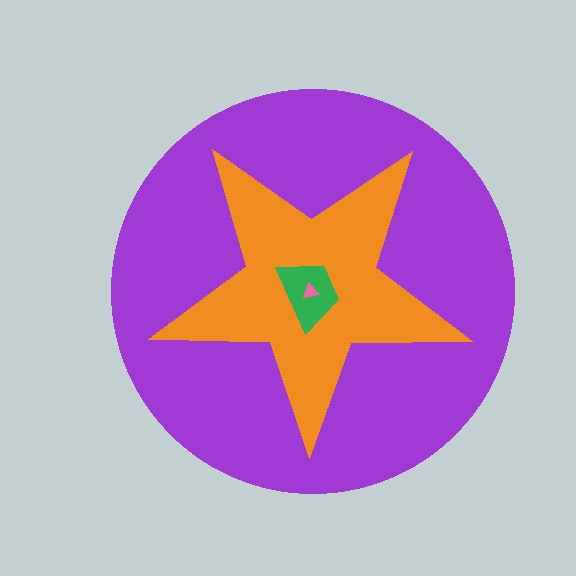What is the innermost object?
The pink triangle.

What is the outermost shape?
The purple circle.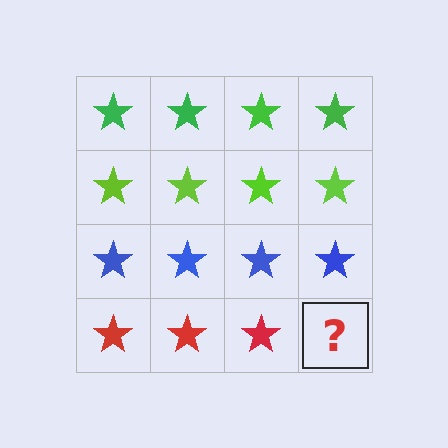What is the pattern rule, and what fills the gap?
The rule is that each row has a consistent color. The gap should be filled with a red star.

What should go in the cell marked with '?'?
The missing cell should contain a red star.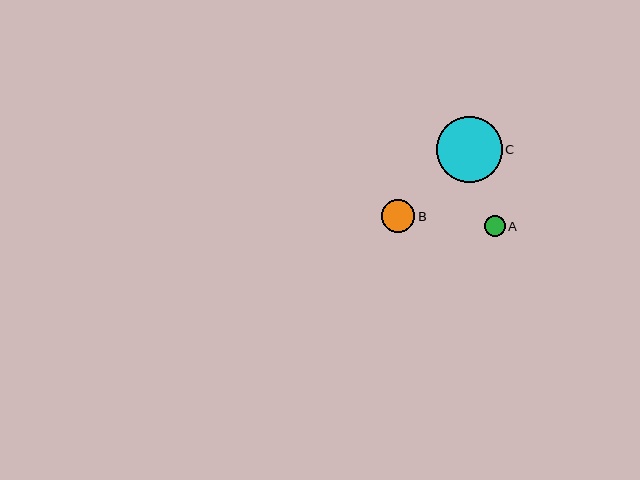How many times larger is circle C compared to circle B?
Circle C is approximately 2.0 times the size of circle B.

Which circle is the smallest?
Circle A is the smallest with a size of approximately 21 pixels.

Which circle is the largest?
Circle C is the largest with a size of approximately 65 pixels.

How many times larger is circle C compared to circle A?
Circle C is approximately 3.1 times the size of circle A.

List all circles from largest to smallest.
From largest to smallest: C, B, A.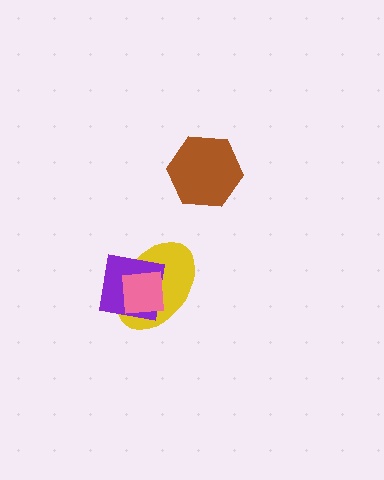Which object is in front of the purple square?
The pink square is in front of the purple square.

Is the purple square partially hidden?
Yes, it is partially covered by another shape.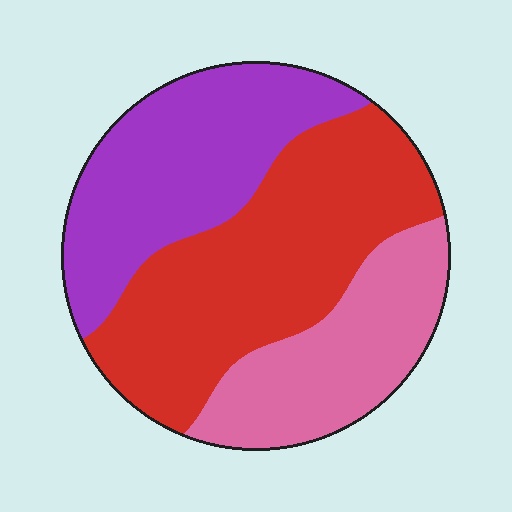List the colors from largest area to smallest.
From largest to smallest: red, purple, pink.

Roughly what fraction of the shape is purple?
Purple covers 32% of the shape.